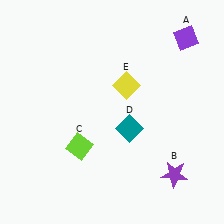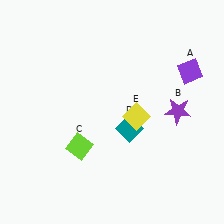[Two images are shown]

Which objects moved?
The objects that moved are: the purple diamond (A), the purple star (B), the yellow diamond (E).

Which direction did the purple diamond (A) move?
The purple diamond (A) moved down.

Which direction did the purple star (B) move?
The purple star (B) moved up.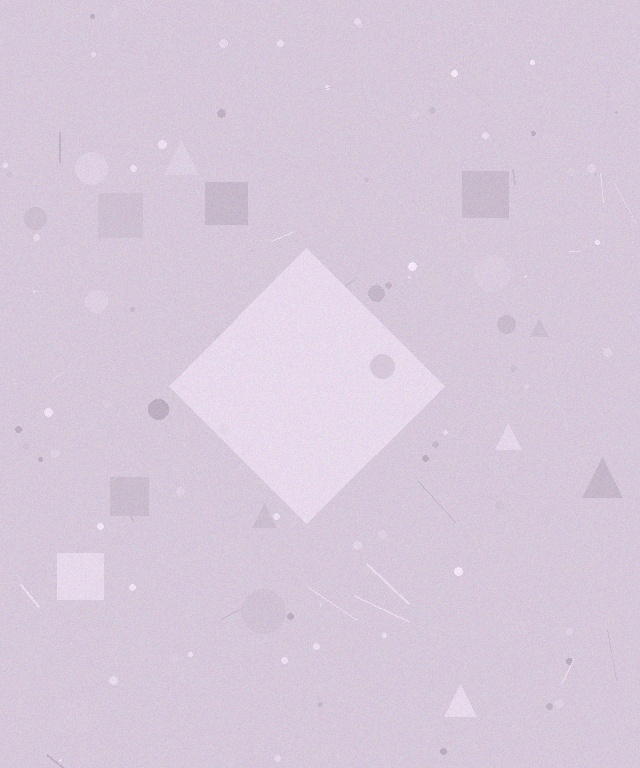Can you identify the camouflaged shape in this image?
The camouflaged shape is a diamond.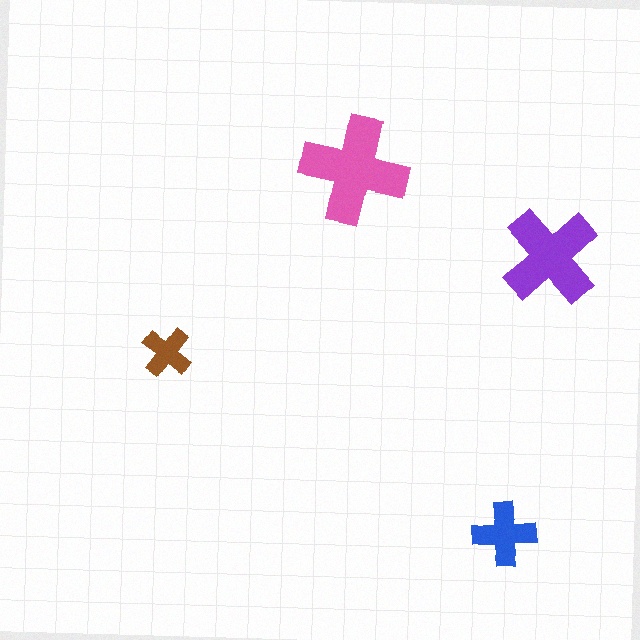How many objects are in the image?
There are 4 objects in the image.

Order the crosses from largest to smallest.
the pink one, the purple one, the blue one, the brown one.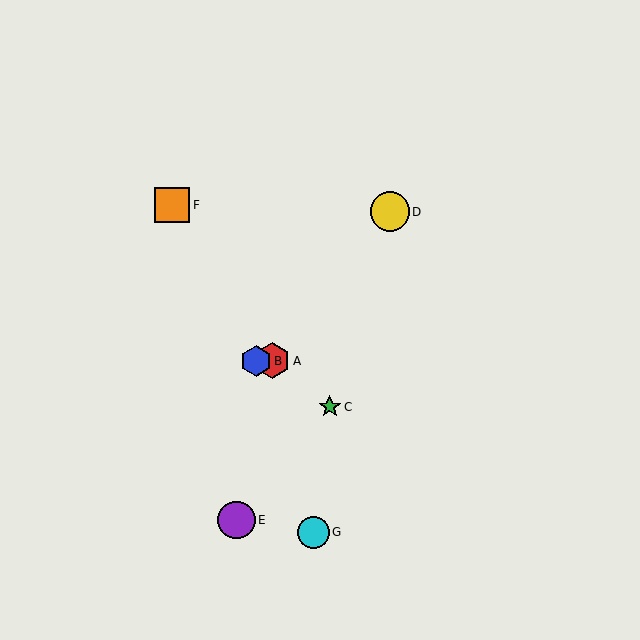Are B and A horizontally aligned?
Yes, both are at y≈361.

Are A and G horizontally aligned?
No, A is at y≈361 and G is at y≈532.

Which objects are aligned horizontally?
Objects A, B are aligned horizontally.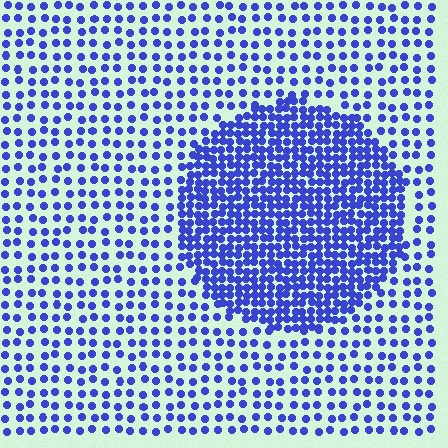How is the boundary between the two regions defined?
The boundary is defined by a change in element density (approximately 2.4x ratio). All elements are the same color, size, and shape.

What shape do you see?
I see a circle.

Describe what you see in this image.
The image contains small blue elements arranged at two different densities. A circle-shaped region is visible where the elements are more densely packed than the surrounding area.